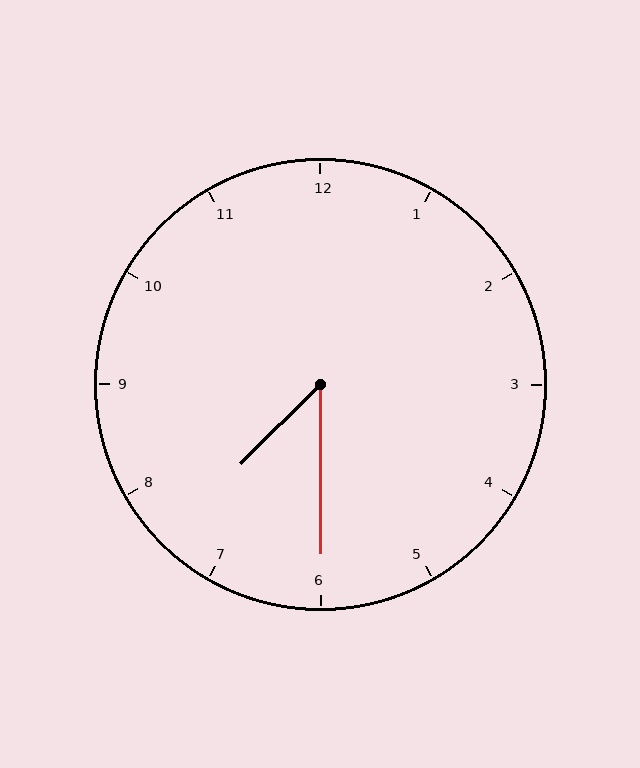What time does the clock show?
7:30.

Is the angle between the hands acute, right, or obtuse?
It is acute.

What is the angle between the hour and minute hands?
Approximately 45 degrees.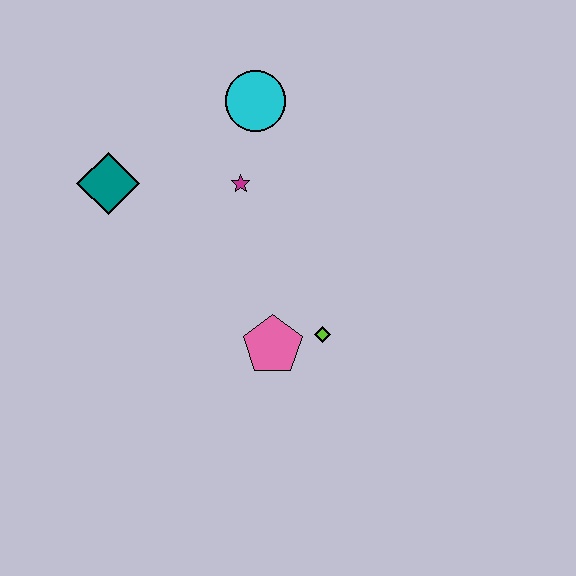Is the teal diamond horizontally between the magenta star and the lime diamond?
No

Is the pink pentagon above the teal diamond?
No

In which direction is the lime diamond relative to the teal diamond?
The lime diamond is to the right of the teal diamond.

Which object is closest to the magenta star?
The cyan circle is closest to the magenta star.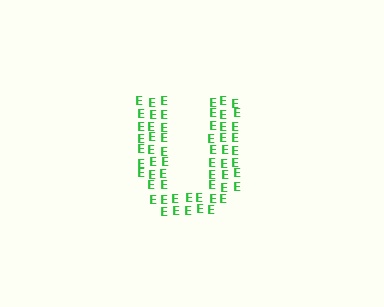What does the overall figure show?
The overall figure shows the letter U.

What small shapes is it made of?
It is made of small letter E's.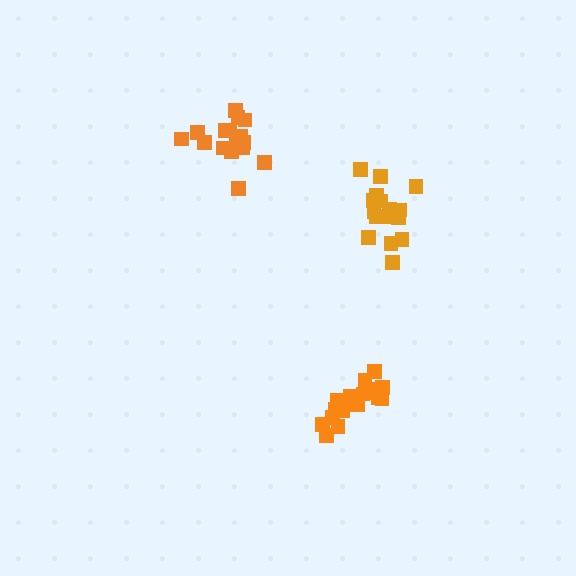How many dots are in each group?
Group 1: 17 dots, Group 2: 16 dots, Group 3: 16 dots (49 total).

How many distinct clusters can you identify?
There are 3 distinct clusters.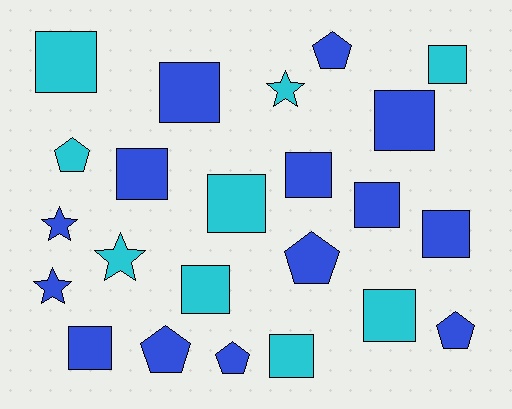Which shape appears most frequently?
Square, with 13 objects.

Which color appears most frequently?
Blue, with 14 objects.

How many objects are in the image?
There are 23 objects.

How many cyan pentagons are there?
There is 1 cyan pentagon.